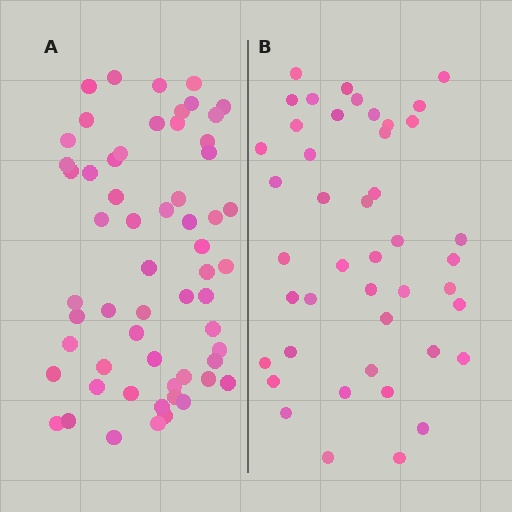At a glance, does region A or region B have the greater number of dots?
Region A (the left region) has more dots.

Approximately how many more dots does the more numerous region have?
Region A has approximately 15 more dots than region B.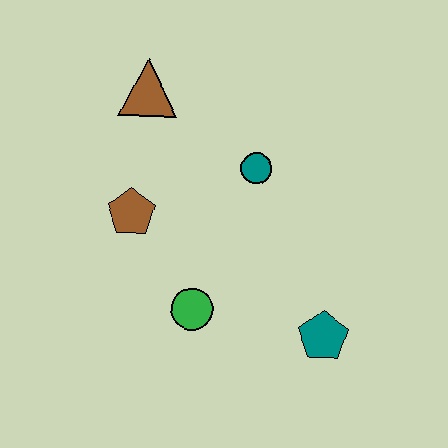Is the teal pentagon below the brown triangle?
Yes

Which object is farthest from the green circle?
The brown triangle is farthest from the green circle.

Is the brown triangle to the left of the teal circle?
Yes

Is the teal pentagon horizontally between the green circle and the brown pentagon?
No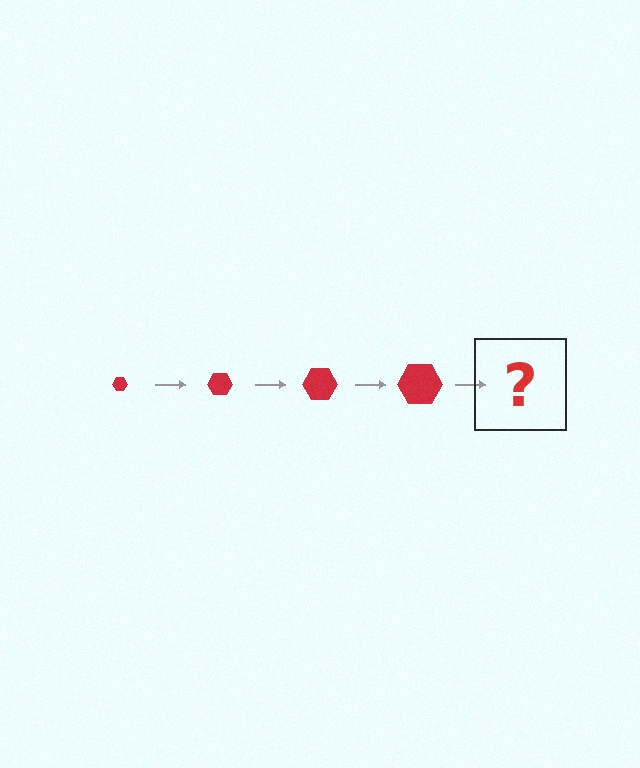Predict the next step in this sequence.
The next step is a red hexagon, larger than the previous one.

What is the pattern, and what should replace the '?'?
The pattern is that the hexagon gets progressively larger each step. The '?' should be a red hexagon, larger than the previous one.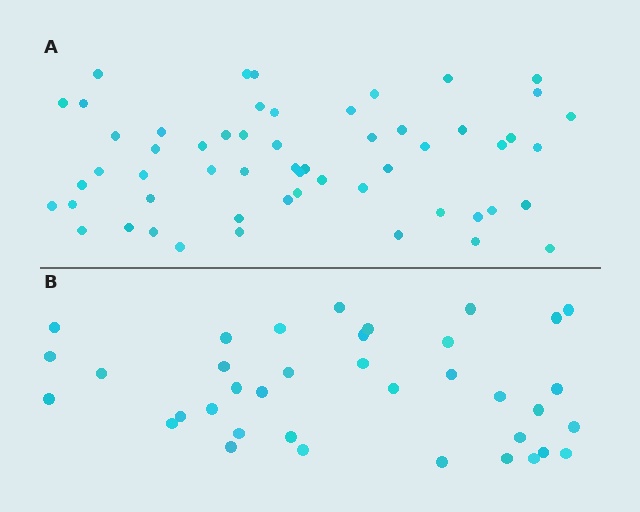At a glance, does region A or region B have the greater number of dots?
Region A (the top region) has more dots.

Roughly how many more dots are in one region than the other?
Region A has approximately 20 more dots than region B.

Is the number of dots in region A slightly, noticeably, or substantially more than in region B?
Region A has substantially more. The ratio is roughly 1.5 to 1.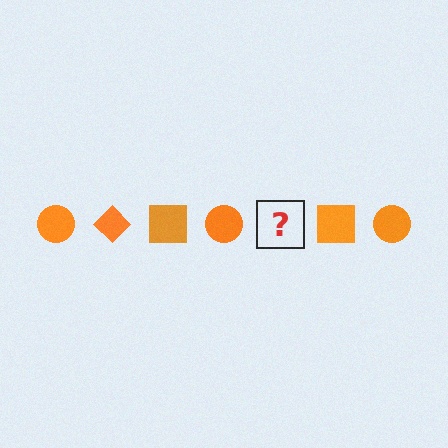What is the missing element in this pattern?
The missing element is an orange diamond.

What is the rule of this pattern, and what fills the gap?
The rule is that the pattern cycles through circle, diamond, square shapes in orange. The gap should be filled with an orange diamond.